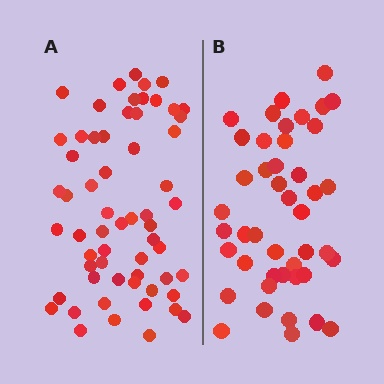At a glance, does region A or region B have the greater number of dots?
Region A (the left region) has more dots.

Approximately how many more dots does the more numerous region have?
Region A has approximately 15 more dots than region B.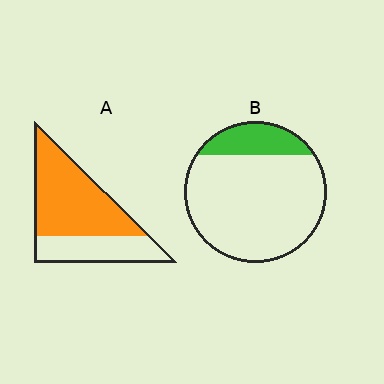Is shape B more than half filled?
No.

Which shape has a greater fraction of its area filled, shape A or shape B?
Shape A.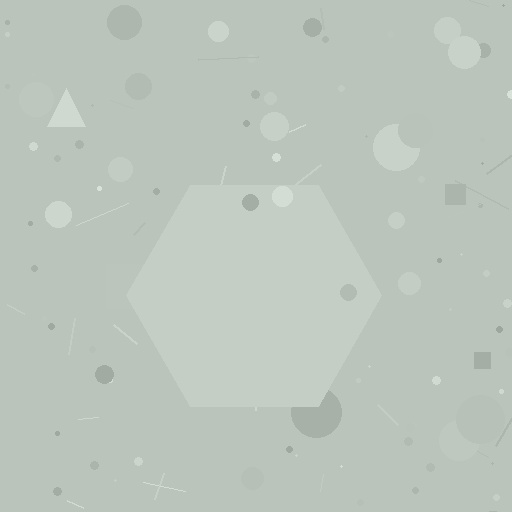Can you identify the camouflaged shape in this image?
The camouflaged shape is a hexagon.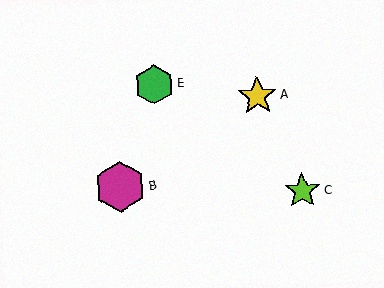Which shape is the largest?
The magenta hexagon (labeled B) is the largest.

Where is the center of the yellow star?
The center of the yellow star is at (257, 96).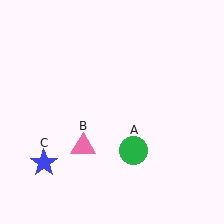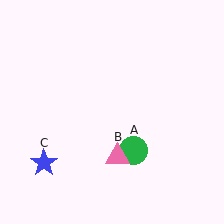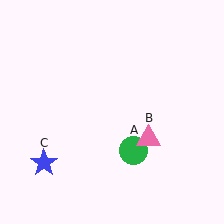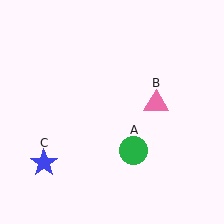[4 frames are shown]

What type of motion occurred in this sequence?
The pink triangle (object B) rotated counterclockwise around the center of the scene.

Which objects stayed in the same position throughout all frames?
Green circle (object A) and blue star (object C) remained stationary.